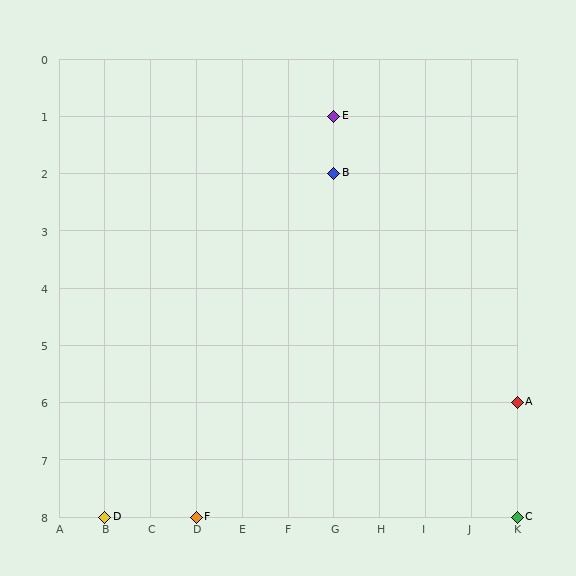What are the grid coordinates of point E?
Point E is at grid coordinates (G, 1).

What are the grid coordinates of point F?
Point F is at grid coordinates (D, 8).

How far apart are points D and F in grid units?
Points D and F are 2 columns apart.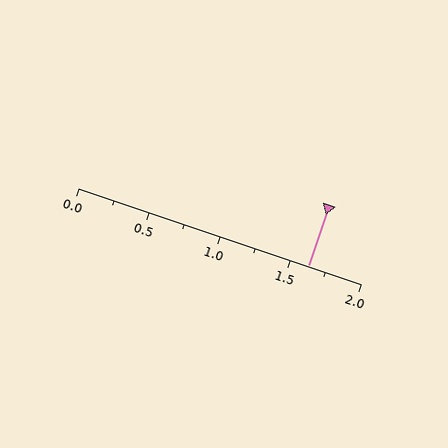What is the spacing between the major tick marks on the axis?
The major ticks are spaced 0.5 apart.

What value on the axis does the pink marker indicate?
The marker indicates approximately 1.62.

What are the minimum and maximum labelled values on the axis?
The axis runs from 0.0 to 2.0.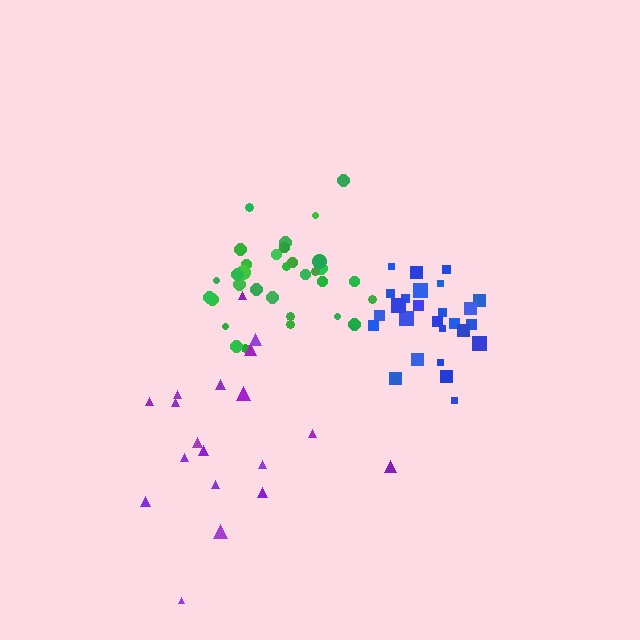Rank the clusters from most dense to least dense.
blue, green, purple.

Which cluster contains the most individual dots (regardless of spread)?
Green (33).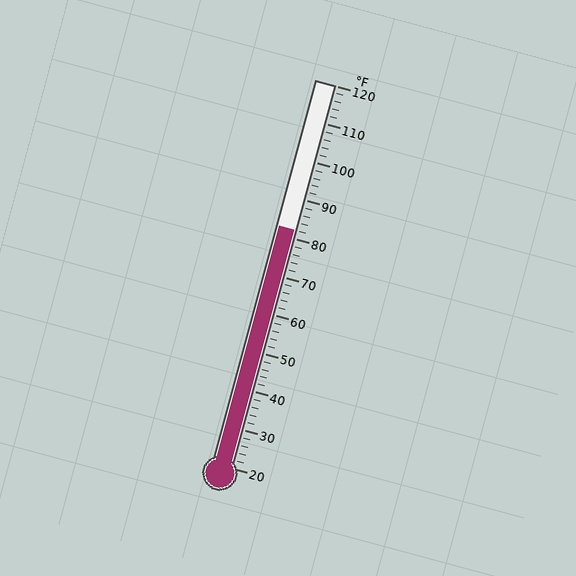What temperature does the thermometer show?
The thermometer shows approximately 82°F.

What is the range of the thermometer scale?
The thermometer scale ranges from 20°F to 120°F.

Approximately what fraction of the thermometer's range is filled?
The thermometer is filled to approximately 60% of its range.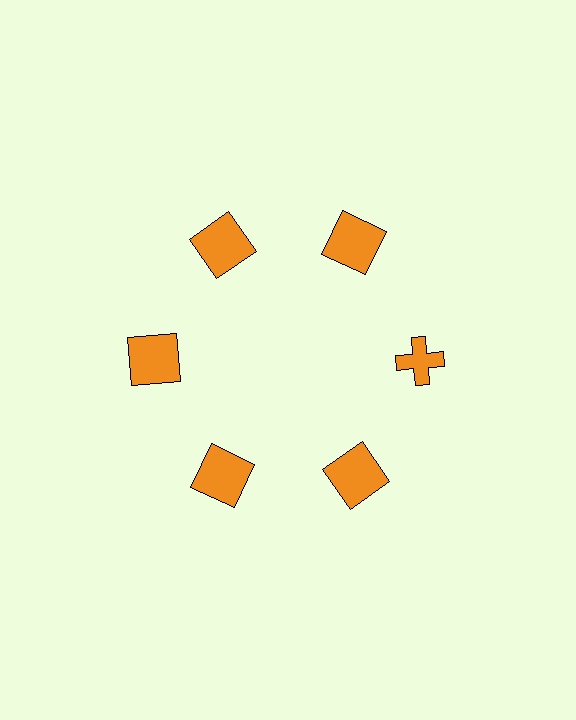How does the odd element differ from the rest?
It has a different shape: cross instead of square.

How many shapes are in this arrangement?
There are 6 shapes arranged in a ring pattern.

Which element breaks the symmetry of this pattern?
The orange cross at roughly the 3 o'clock position breaks the symmetry. All other shapes are orange squares.